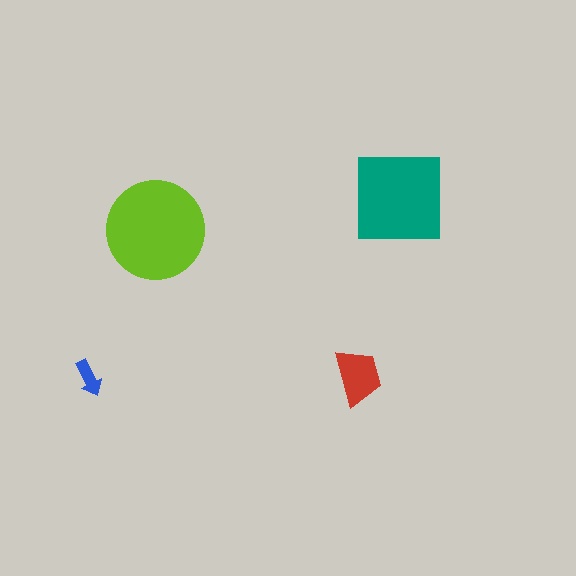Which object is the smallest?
The blue arrow.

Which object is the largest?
The lime circle.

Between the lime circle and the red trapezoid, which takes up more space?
The lime circle.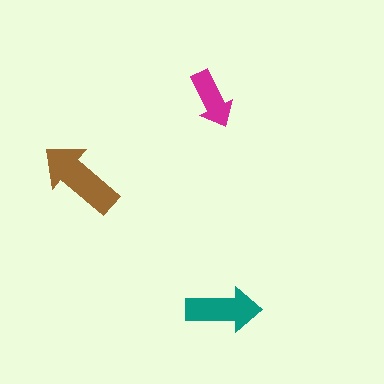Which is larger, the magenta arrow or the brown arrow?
The brown one.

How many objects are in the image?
There are 3 objects in the image.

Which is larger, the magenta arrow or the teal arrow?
The teal one.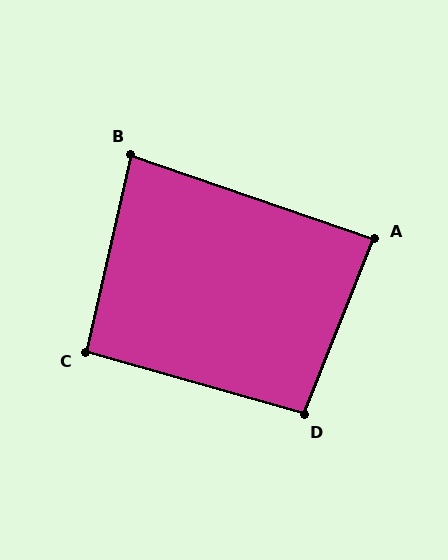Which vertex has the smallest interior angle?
B, at approximately 84 degrees.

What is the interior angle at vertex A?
Approximately 87 degrees (approximately right).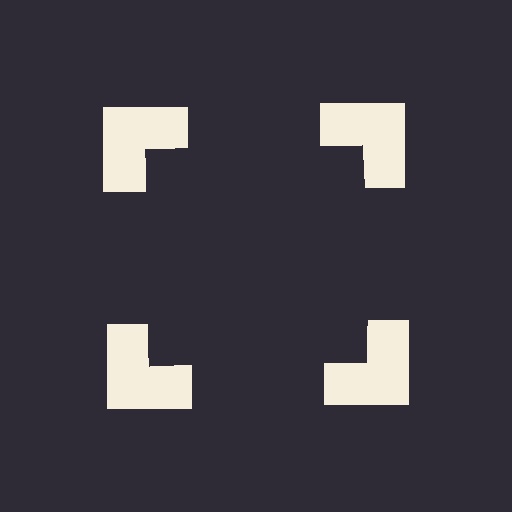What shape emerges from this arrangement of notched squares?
An illusory square — its edges are inferred from the aligned wedge cuts in the notched squares, not physically drawn.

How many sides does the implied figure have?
4 sides.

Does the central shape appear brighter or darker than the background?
It typically appears slightly darker than the background, even though no actual brightness change is drawn.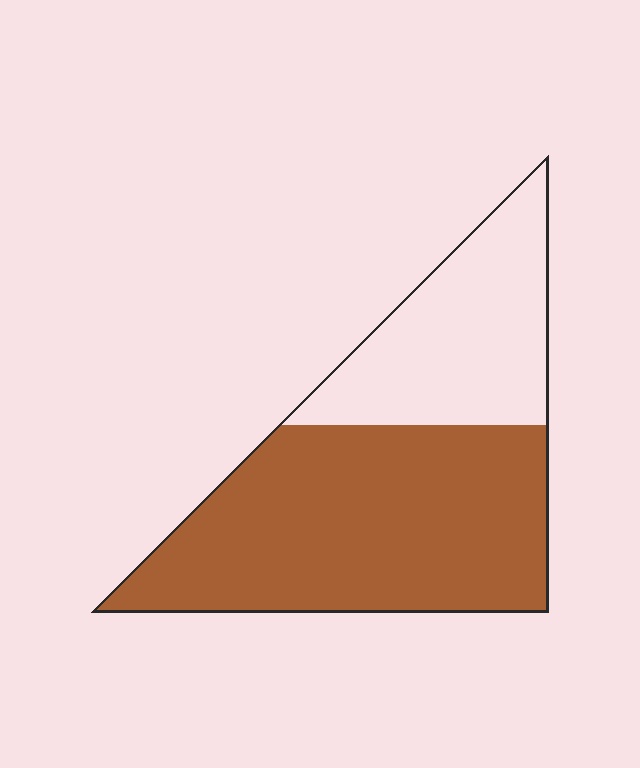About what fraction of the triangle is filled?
About two thirds (2/3).